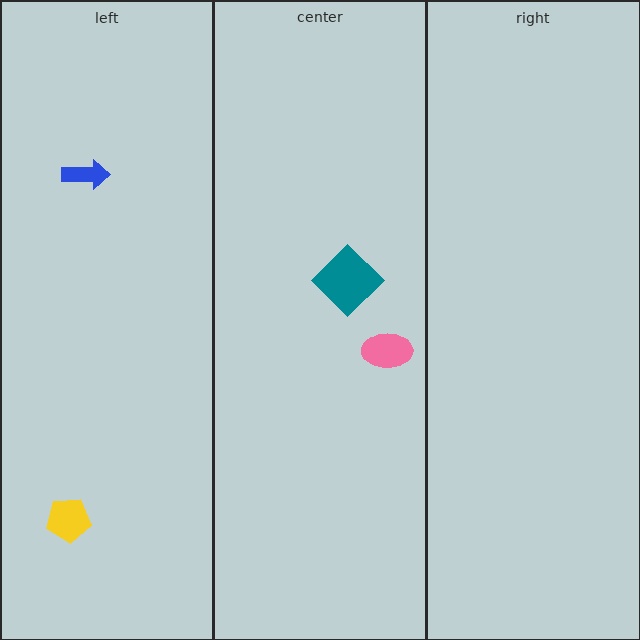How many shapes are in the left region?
2.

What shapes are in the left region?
The blue arrow, the yellow pentagon.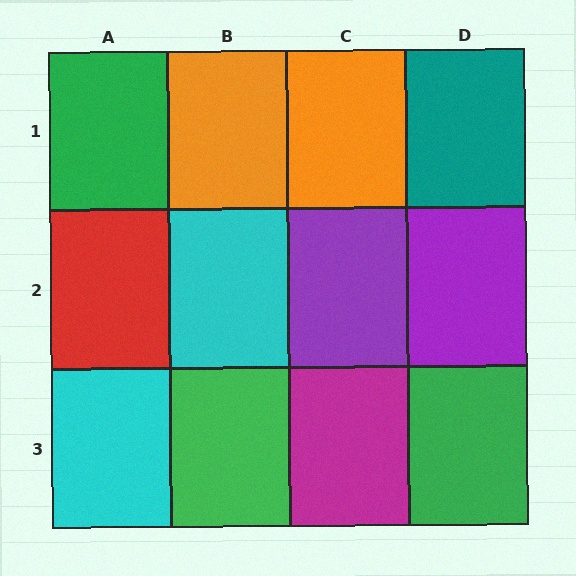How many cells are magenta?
1 cell is magenta.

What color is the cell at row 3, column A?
Cyan.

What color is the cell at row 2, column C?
Purple.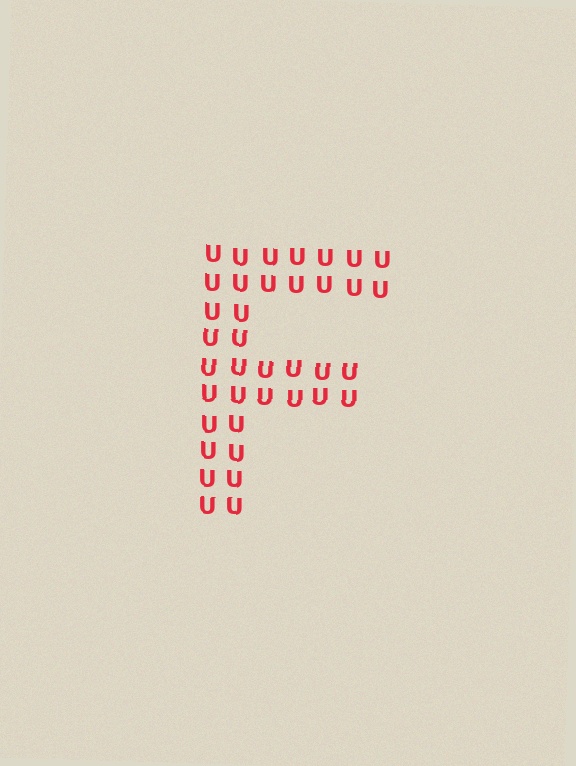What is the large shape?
The large shape is the letter F.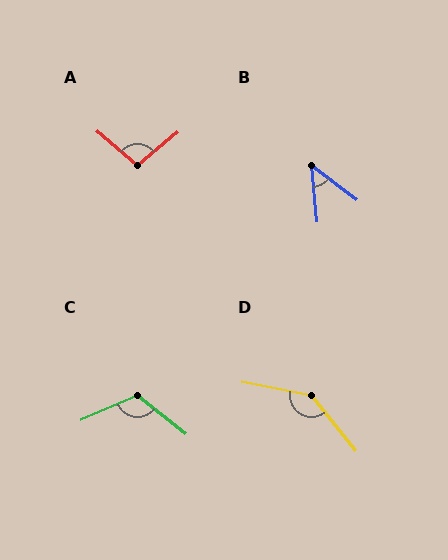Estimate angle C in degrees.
Approximately 118 degrees.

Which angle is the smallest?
B, at approximately 47 degrees.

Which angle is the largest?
D, at approximately 139 degrees.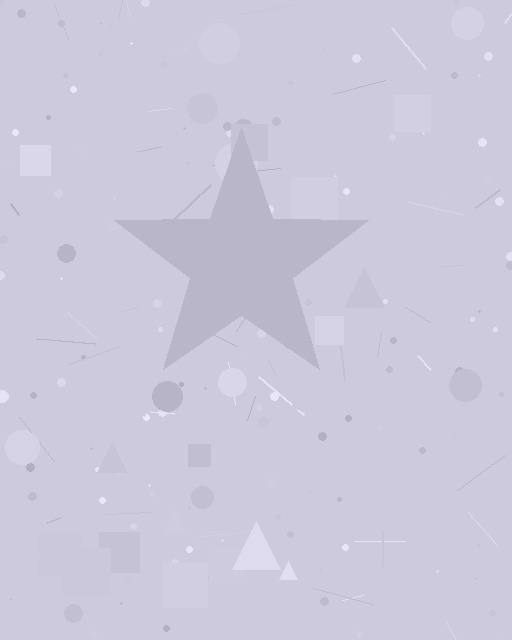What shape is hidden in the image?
A star is hidden in the image.